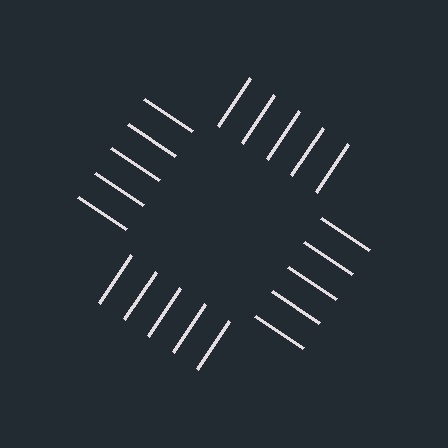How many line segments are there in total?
20 — 5 along each of the 4 edges.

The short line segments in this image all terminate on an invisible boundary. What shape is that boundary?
An illusory square — the line segments terminate on its edges but no continuous stroke is drawn.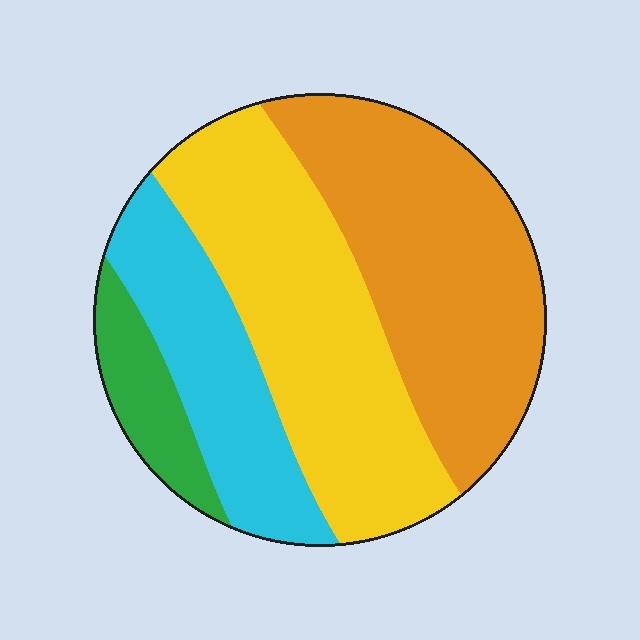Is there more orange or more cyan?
Orange.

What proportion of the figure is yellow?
Yellow takes up about three eighths (3/8) of the figure.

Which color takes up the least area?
Green, at roughly 10%.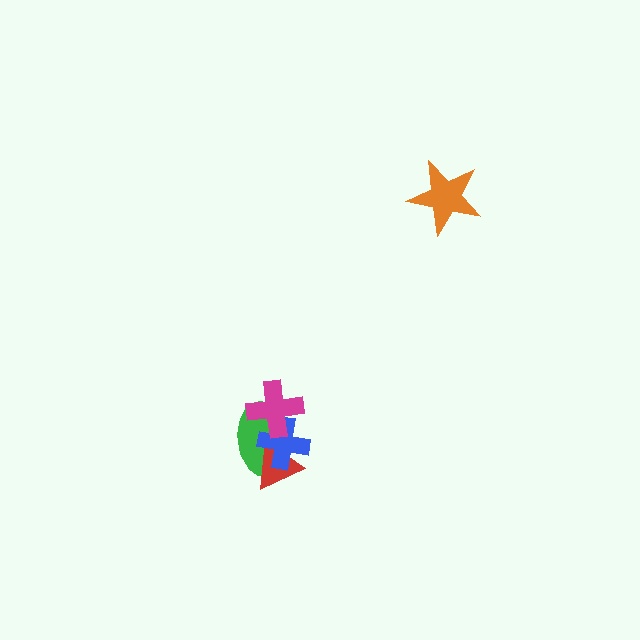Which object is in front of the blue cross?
The magenta cross is in front of the blue cross.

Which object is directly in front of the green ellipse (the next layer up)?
The red triangle is directly in front of the green ellipse.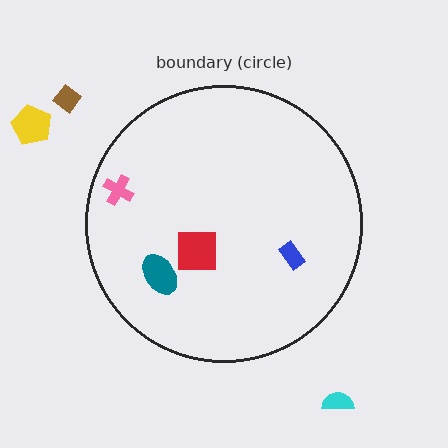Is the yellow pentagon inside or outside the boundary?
Outside.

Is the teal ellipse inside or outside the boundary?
Inside.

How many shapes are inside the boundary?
4 inside, 3 outside.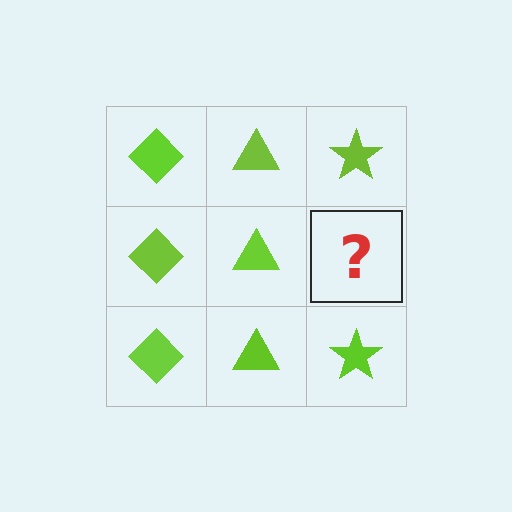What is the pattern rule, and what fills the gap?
The rule is that each column has a consistent shape. The gap should be filled with a lime star.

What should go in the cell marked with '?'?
The missing cell should contain a lime star.